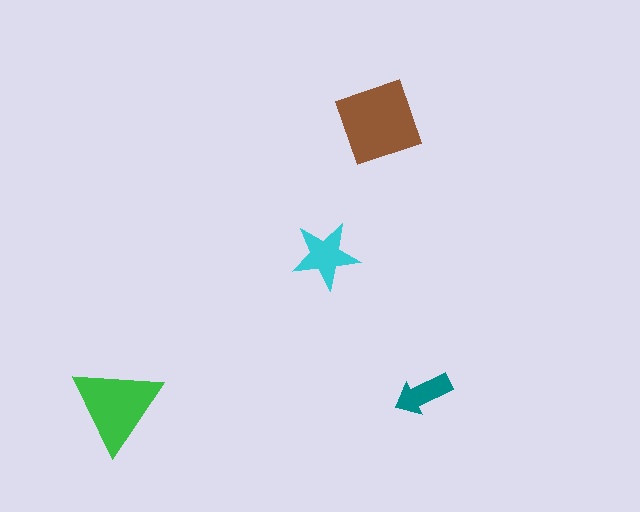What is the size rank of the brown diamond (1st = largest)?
1st.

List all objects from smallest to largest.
The teal arrow, the cyan star, the green triangle, the brown diamond.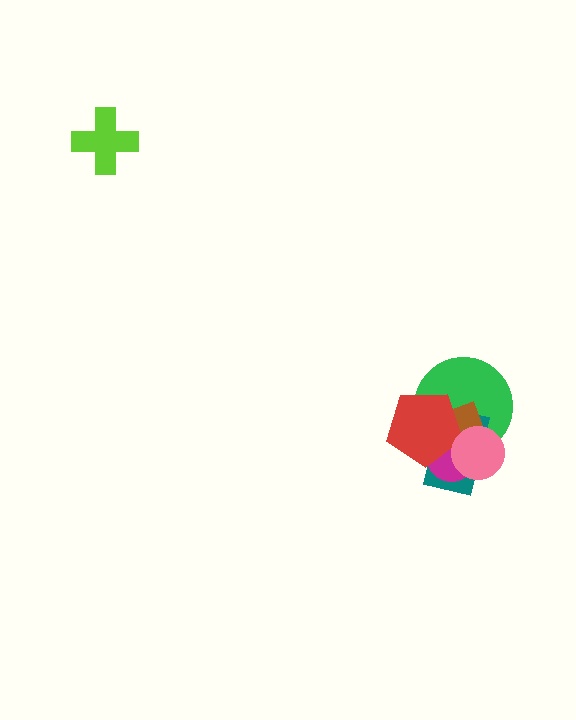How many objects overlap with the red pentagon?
5 objects overlap with the red pentagon.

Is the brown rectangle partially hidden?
Yes, it is partially covered by another shape.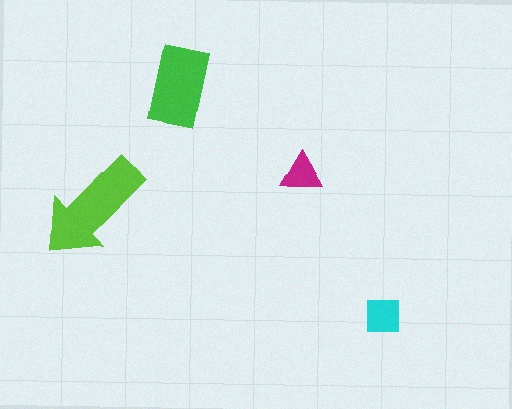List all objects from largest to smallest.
The lime arrow, the green rectangle, the cyan square, the magenta triangle.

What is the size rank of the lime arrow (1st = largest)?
1st.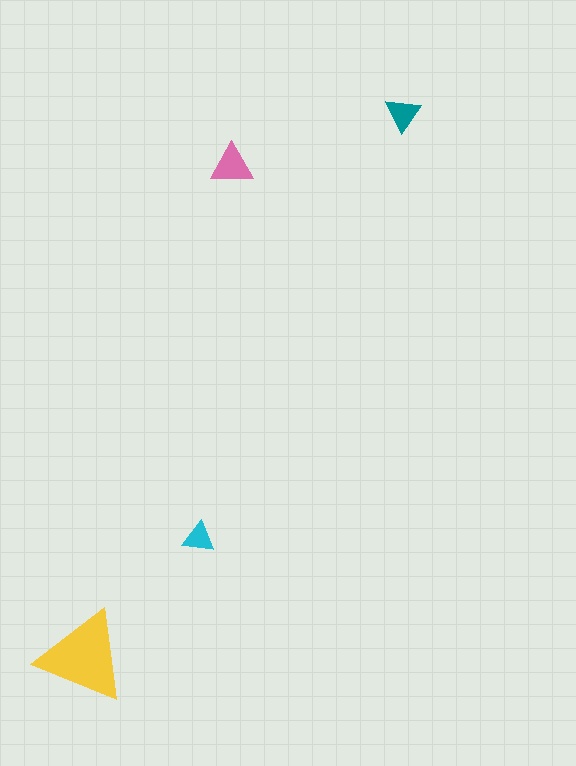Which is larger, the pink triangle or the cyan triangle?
The pink one.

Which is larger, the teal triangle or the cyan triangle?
The teal one.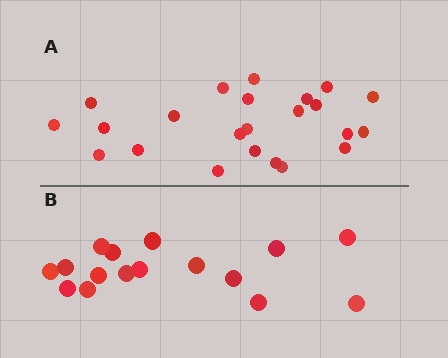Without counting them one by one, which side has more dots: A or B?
Region A (the top region) has more dots.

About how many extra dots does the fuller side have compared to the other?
Region A has roughly 8 or so more dots than region B.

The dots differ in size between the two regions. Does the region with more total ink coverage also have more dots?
No. Region B has more total ink coverage because its dots are larger, but region A actually contains more individual dots. Total area can be misleading — the number of items is what matters here.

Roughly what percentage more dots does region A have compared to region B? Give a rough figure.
About 45% more.